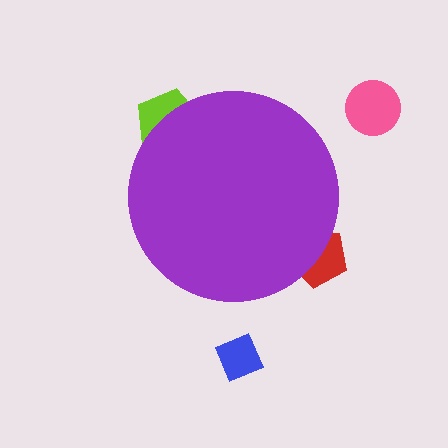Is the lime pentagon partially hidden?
Yes, the lime pentagon is partially hidden behind the purple circle.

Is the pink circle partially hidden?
No, the pink circle is fully visible.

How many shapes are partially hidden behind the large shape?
2 shapes are partially hidden.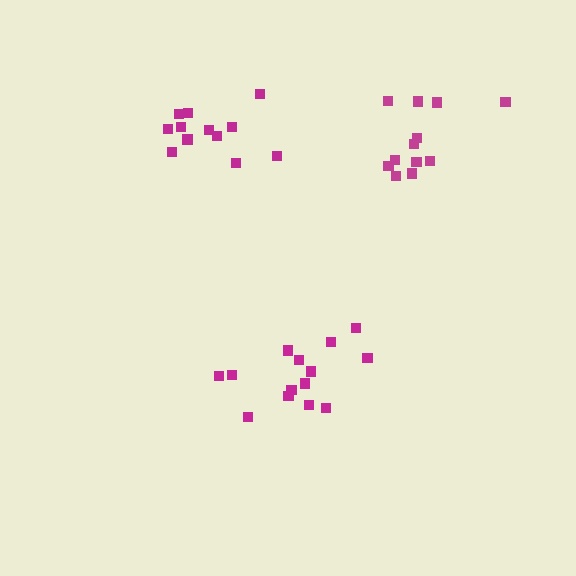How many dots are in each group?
Group 1: 12 dots, Group 2: 12 dots, Group 3: 14 dots (38 total).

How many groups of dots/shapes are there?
There are 3 groups.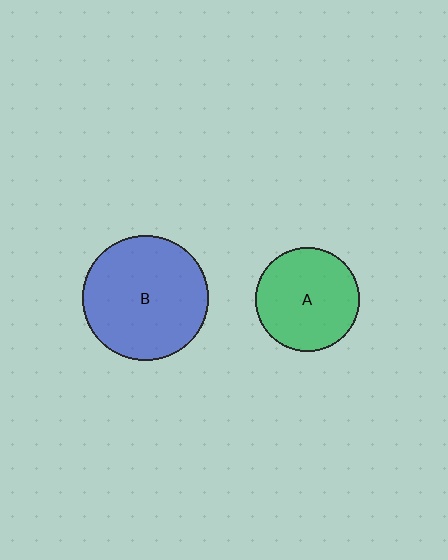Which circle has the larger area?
Circle B (blue).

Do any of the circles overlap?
No, none of the circles overlap.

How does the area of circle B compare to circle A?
Approximately 1.4 times.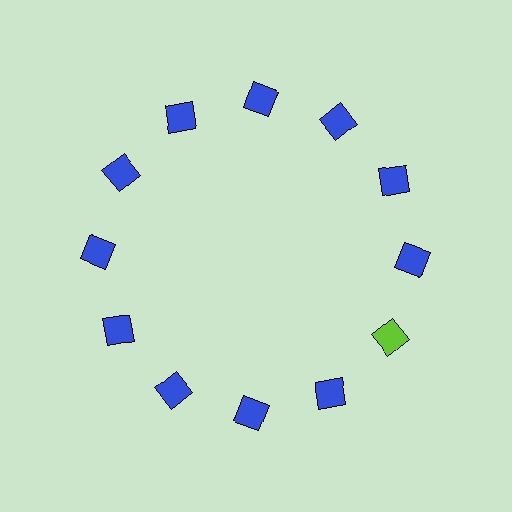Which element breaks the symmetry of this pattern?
The lime square at roughly the 4 o'clock position breaks the symmetry. All other shapes are blue squares.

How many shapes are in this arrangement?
There are 12 shapes arranged in a ring pattern.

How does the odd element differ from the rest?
It has a different color: lime instead of blue.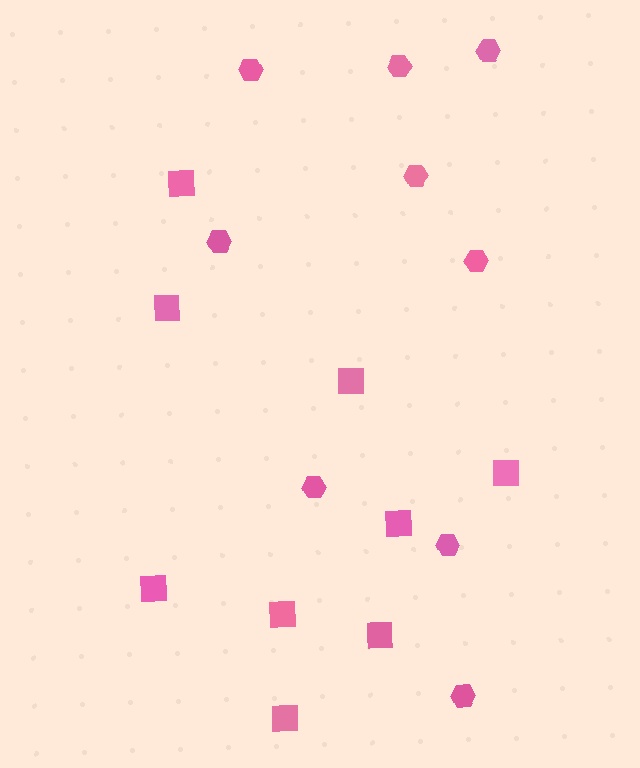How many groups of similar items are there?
There are 2 groups: one group of hexagons (9) and one group of squares (9).